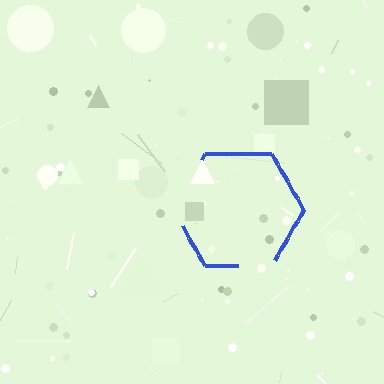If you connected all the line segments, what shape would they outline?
They would outline a hexagon.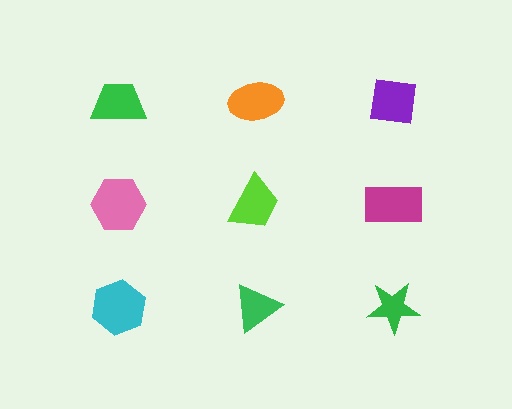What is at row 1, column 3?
A purple square.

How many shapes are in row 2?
3 shapes.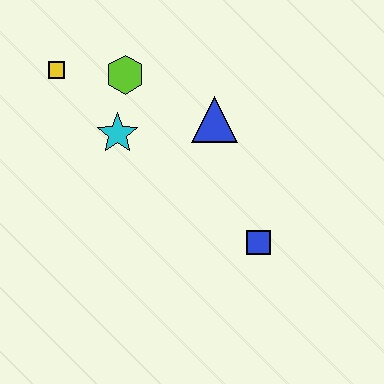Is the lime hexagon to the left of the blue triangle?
Yes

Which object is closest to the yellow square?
The lime hexagon is closest to the yellow square.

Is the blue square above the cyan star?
No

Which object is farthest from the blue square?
The yellow square is farthest from the blue square.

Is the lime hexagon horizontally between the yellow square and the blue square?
Yes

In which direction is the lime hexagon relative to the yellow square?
The lime hexagon is to the right of the yellow square.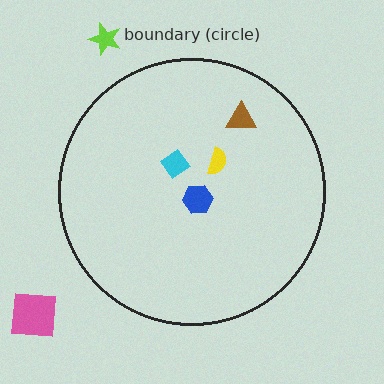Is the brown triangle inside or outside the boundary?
Inside.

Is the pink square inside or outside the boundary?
Outside.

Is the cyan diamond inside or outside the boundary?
Inside.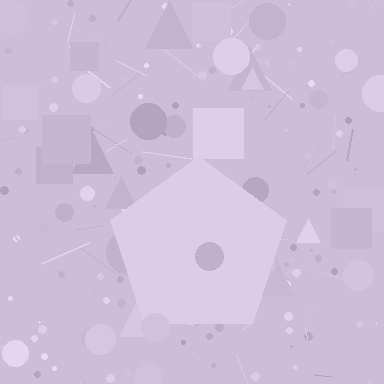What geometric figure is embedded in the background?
A pentagon is embedded in the background.